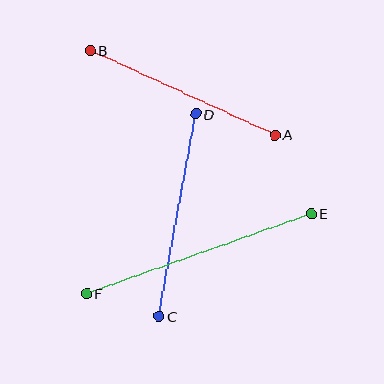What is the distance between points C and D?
The distance is approximately 206 pixels.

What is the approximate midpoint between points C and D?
The midpoint is at approximately (177, 215) pixels.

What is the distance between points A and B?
The distance is approximately 203 pixels.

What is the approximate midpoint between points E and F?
The midpoint is at approximately (199, 253) pixels.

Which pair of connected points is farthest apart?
Points E and F are farthest apart.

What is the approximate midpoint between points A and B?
The midpoint is at approximately (183, 93) pixels.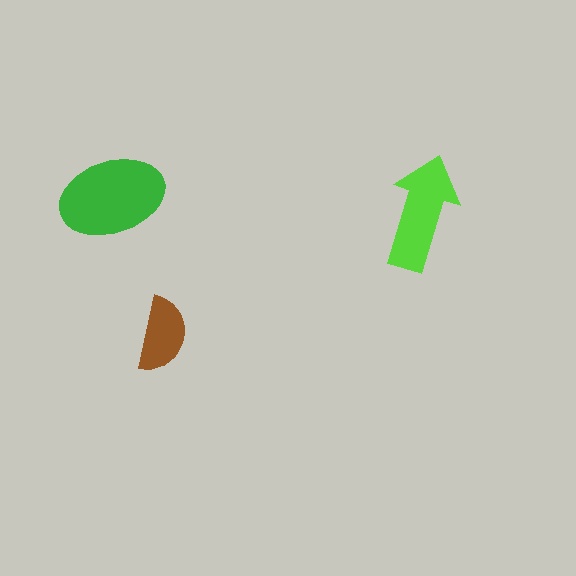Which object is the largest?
The green ellipse.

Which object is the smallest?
The brown semicircle.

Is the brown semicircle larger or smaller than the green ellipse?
Smaller.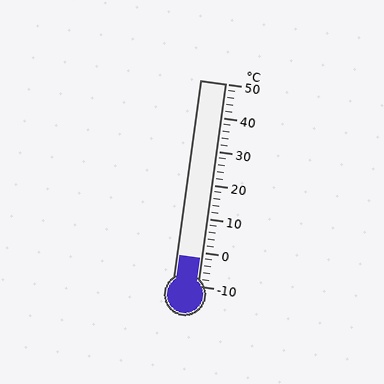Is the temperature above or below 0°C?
The temperature is below 0°C.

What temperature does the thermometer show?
The thermometer shows approximately -2°C.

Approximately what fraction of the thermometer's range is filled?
The thermometer is filled to approximately 15% of its range.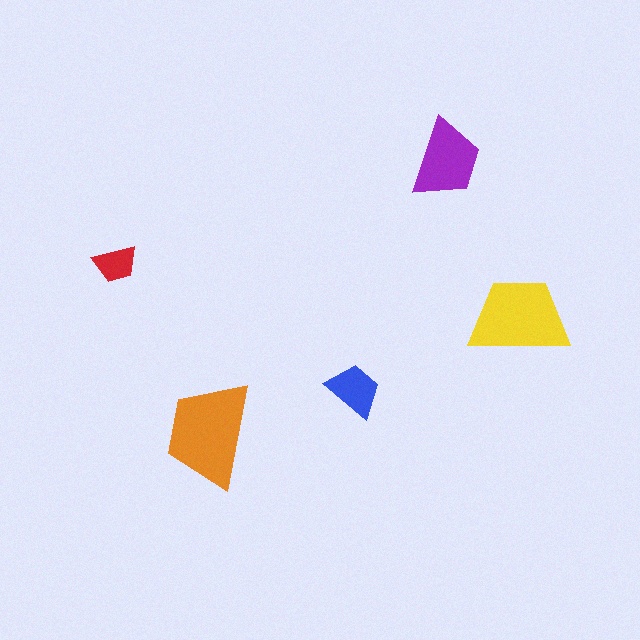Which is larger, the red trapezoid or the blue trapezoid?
The blue one.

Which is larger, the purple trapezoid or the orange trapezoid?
The orange one.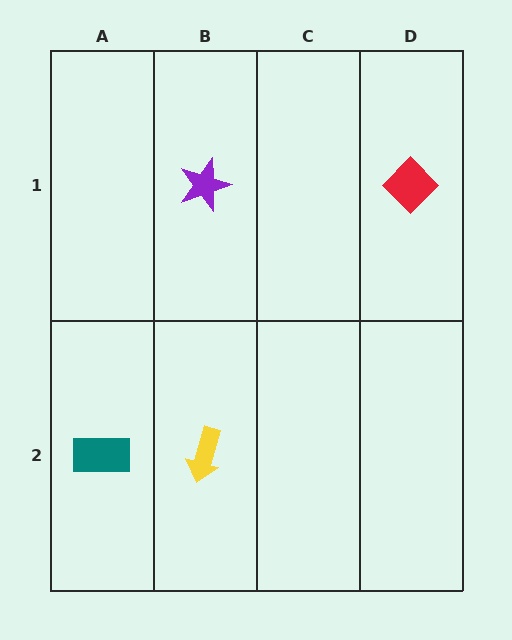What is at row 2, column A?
A teal rectangle.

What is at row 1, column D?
A red diamond.